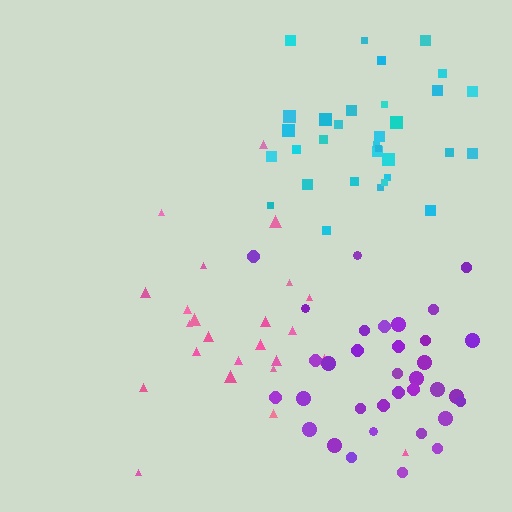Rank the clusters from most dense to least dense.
purple, cyan, pink.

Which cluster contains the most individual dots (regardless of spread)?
Purple (34).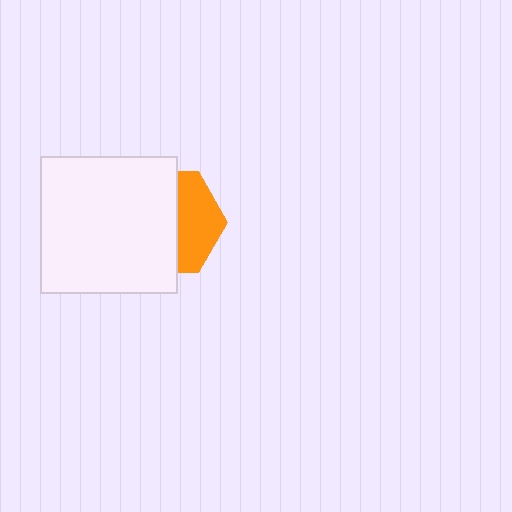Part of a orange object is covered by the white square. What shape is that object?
It is a hexagon.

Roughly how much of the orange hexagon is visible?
A small part of it is visible (roughly 40%).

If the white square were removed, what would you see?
You would see the complete orange hexagon.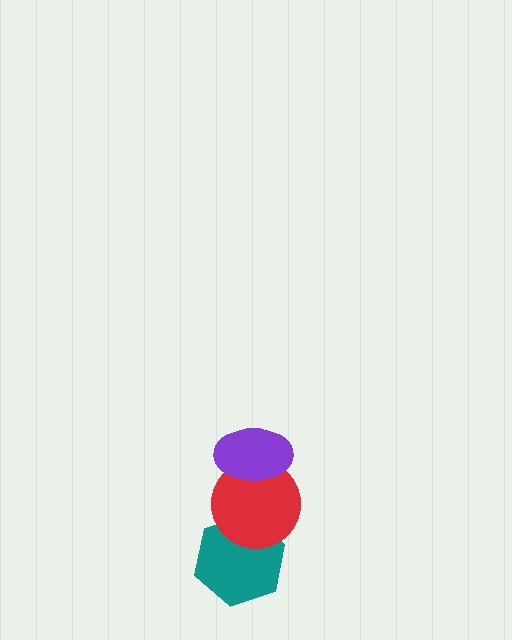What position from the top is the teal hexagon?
The teal hexagon is 3rd from the top.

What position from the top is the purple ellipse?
The purple ellipse is 1st from the top.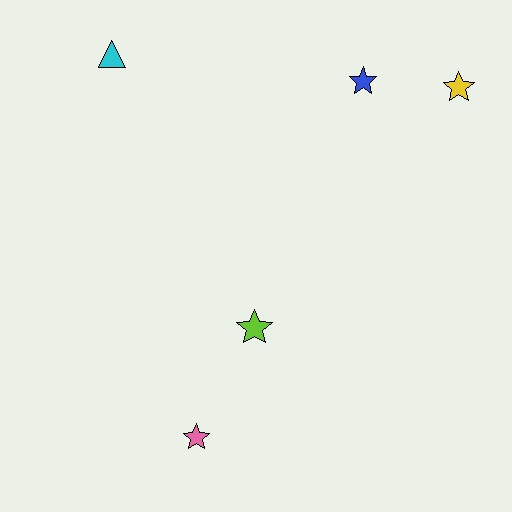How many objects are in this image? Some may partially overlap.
There are 5 objects.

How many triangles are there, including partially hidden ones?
There is 1 triangle.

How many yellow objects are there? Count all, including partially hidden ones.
There is 1 yellow object.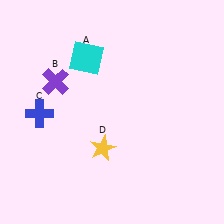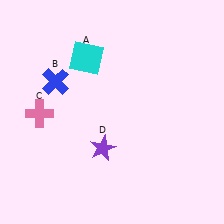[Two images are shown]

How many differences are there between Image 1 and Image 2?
There are 3 differences between the two images.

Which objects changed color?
B changed from purple to blue. C changed from blue to pink. D changed from yellow to purple.